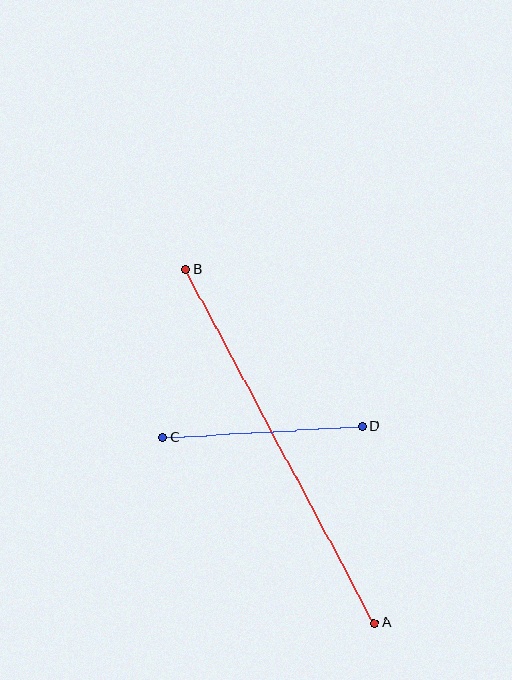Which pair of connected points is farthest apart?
Points A and B are farthest apart.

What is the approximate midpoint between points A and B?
The midpoint is at approximately (280, 446) pixels.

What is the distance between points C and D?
The distance is approximately 200 pixels.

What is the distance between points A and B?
The distance is approximately 401 pixels.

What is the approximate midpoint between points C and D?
The midpoint is at approximately (263, 432) pixels.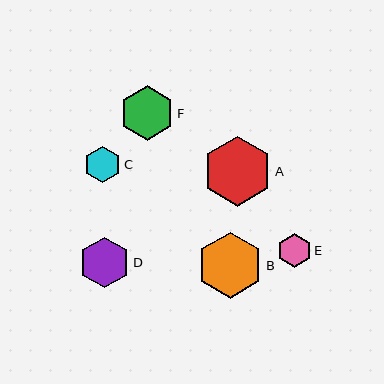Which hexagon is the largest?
Hexagon A is the largest with a size of approximately 70 pixels.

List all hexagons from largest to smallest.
From largest to smallest: A, B, F, D, C, E.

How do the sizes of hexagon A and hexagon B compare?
Hexagon A and hexagon B are approximately the same size.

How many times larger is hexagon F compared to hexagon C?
Hexagon F is approximately 1.5 times the size of hexagon C.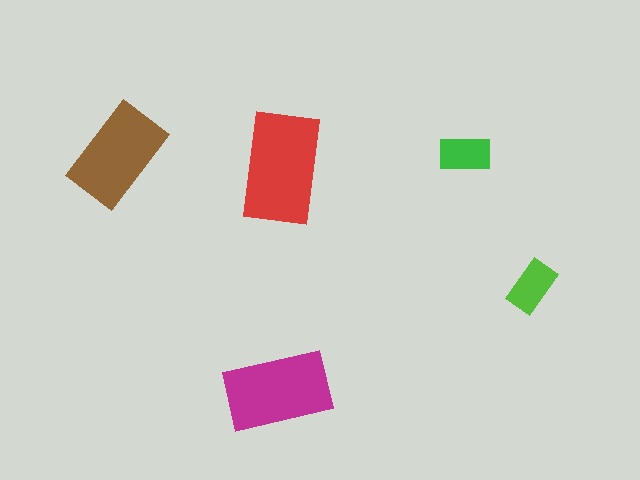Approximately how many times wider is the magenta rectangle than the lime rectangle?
About 2 times wider.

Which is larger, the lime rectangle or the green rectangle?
The lime one.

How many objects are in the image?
There are 5 objects in the image.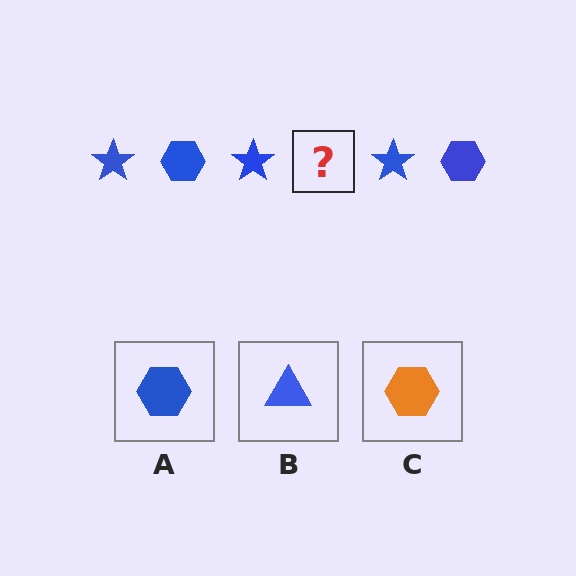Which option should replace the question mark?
Option A.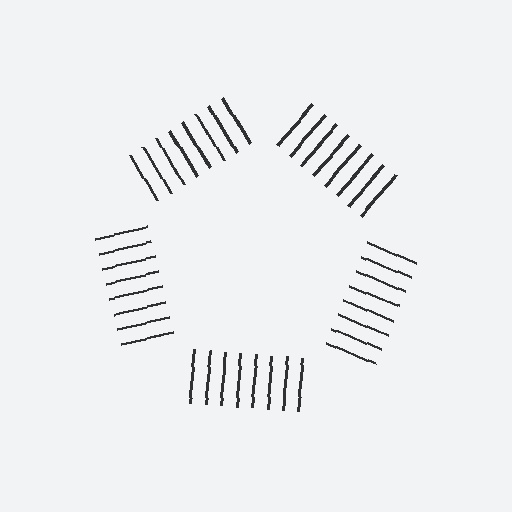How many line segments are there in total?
40 — 8 along each of the 5 edges.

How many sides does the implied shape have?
5 sides — the line-ends trace a pentagon.